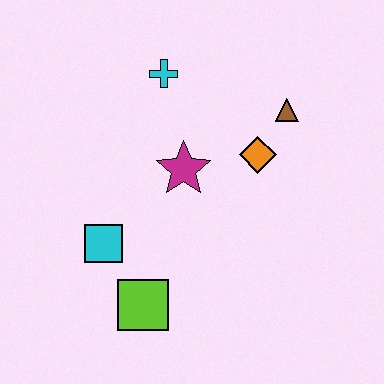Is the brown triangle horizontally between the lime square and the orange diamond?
No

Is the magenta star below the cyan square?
No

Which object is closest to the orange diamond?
The brown triangle is closest to the orange diamond.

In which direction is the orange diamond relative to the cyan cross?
The orange diamond is to the right of the cyan cross.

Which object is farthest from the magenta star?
The lime square is farthest from the magenta star.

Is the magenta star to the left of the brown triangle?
Yes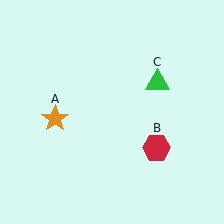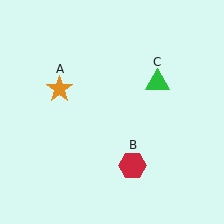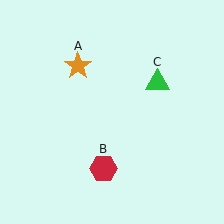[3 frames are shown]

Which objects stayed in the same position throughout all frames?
Green triangle (object C) remained stationary.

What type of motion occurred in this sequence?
The orange star (object A), red hexagon (object B) rotated clockwise around the center of the scene.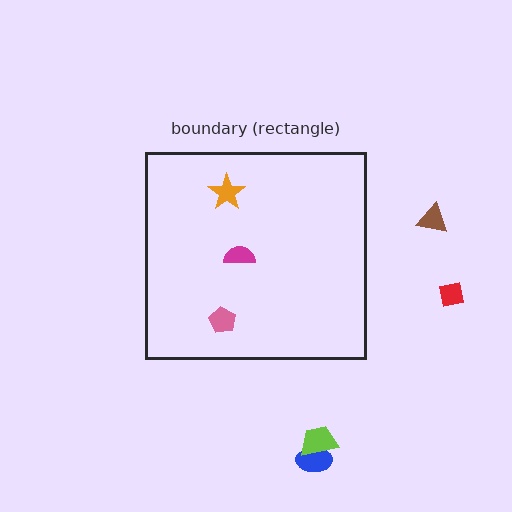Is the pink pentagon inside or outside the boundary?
Inside.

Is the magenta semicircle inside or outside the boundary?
Inside.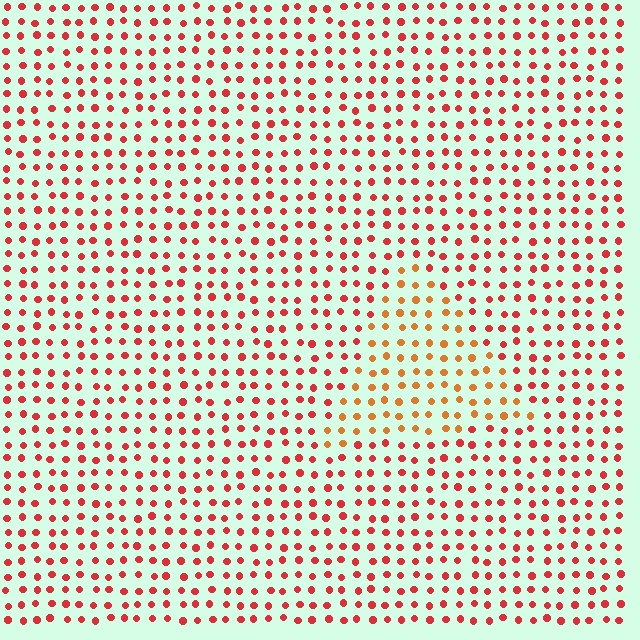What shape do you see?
I see a triangle.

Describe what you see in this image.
The image is filled with small red elements in a uniform arrangement. A triangle-shaped region is visible where the elements are tinted to a slightly different hue, forming a subtle color boundary.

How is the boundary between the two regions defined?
The boundary is defined purely by a slight shift in hue (about 30 degrees). Spacing, size, and orientation are identical on both sides.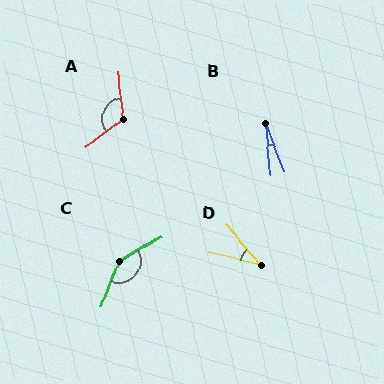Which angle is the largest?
C, at approximately 141 degrees.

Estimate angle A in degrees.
Approximately 121 degrees.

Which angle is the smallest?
B, at approximately 15 degrees.